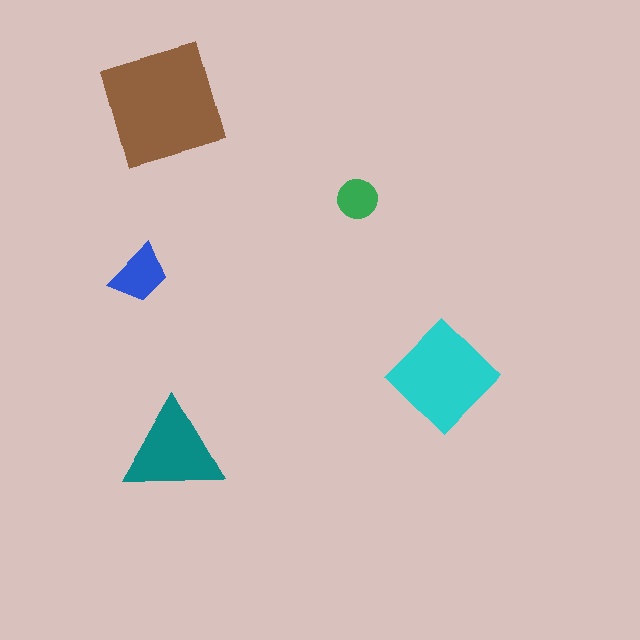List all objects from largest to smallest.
The brown square, the cyan diamond, the teal triangle, the blue trapezoid, the green circle.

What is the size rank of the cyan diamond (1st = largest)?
2nd.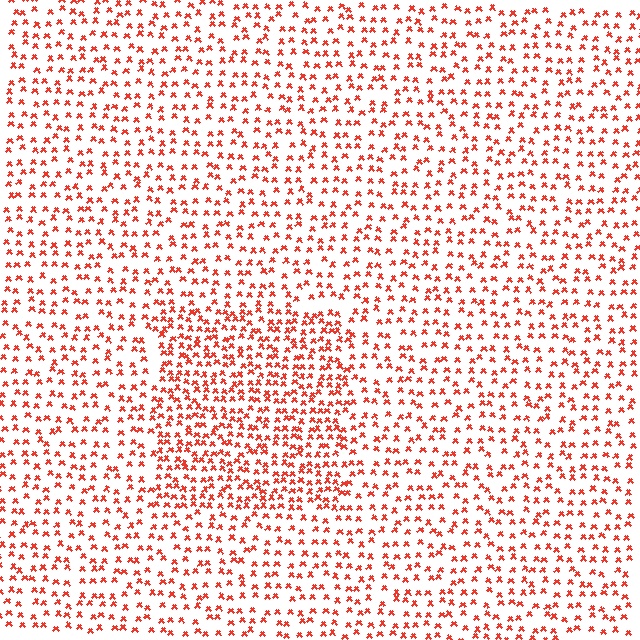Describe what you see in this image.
The image contains small red elements arranged at two different densities. A rectangle-shaped region is visible where the elements are more densely packed than the surrounding area.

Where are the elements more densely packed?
The elements are more densely packed inside the rectangle boundary.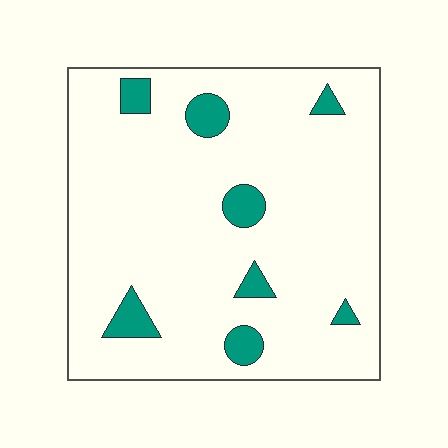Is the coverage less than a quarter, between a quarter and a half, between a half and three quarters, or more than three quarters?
Less than a quarter.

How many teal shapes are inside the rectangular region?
8.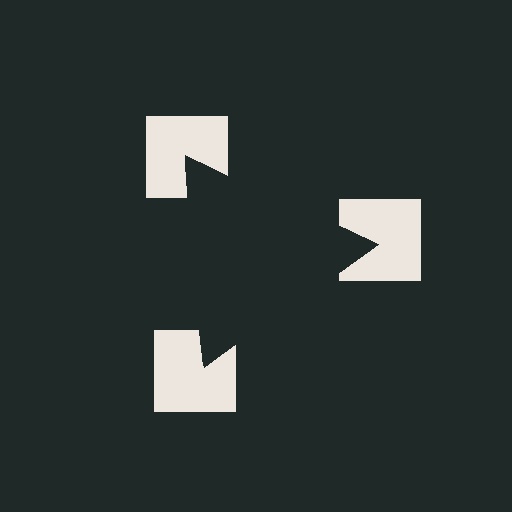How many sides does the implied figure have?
3 sides.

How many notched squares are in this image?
There are 3 — one at each vertex of the illusory triangle.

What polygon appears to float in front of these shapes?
An illusory triangle — its edges are inferred from the aligned wedge cuts in the notched squares, not physically drawn.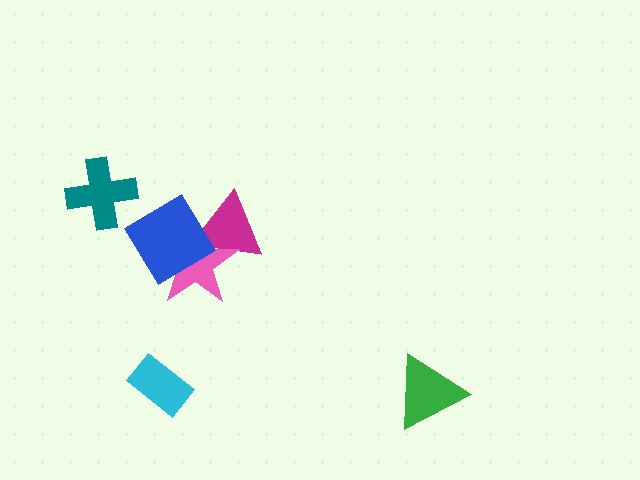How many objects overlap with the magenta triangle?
2 objects overlap with the magenta triangle.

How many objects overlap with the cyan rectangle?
0 objects overlap with the cyan rectangle.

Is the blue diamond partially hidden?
No, no other shape covers it.